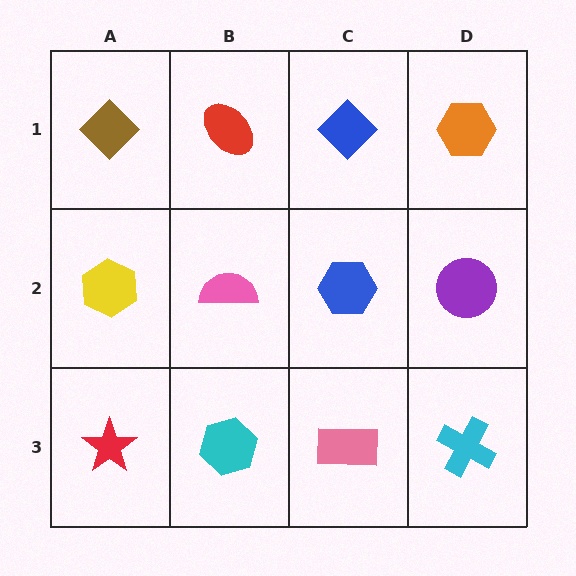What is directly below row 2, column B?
A cyan hexagon.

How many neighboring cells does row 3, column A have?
2.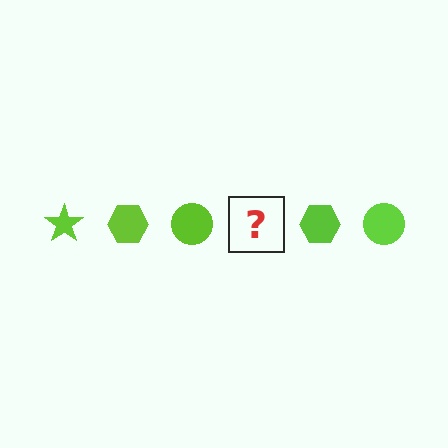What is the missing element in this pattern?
The missing element is a lime star.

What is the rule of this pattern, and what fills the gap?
The rule is that the pattern cycles through star, hexagon, circle shapes in lime. The gap should be filled with a lime star.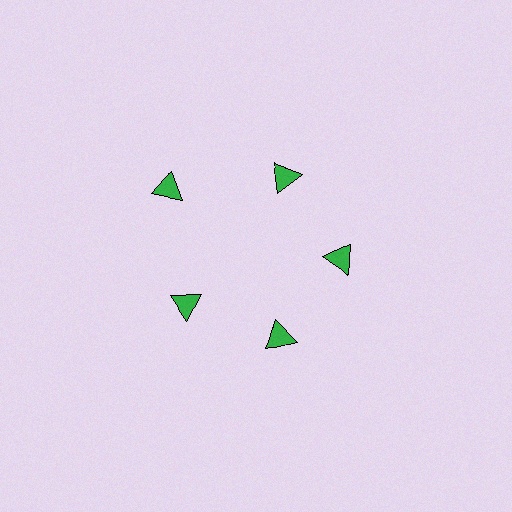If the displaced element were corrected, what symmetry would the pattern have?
It would have 5-fold rotational symmetry — the pattern would map onto itself every 72 degrees.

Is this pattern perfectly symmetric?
No. The 5 green triangles are arranged in a ring, but one element near the 10 o'clock position is pushed outward from the center, breaking the 5-fold rotational symmetry.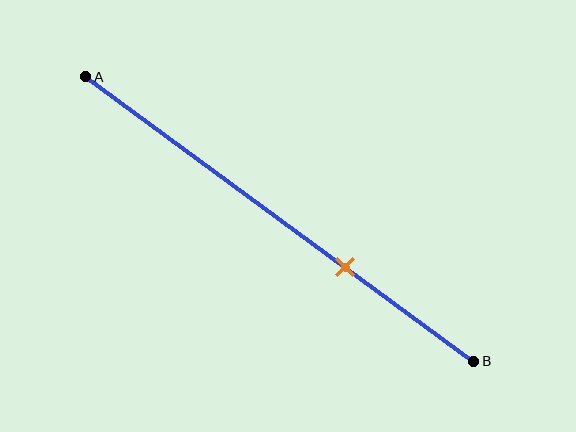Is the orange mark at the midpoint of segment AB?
No, the mark is at about 65% from A, not at the 50% midpoint.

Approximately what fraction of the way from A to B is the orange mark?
The orange mark is approximately 65% of the way from A to B.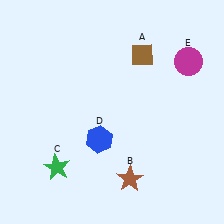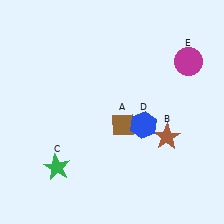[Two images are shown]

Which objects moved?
The objects that moved are: the brown diamond (A), the brown star (B), the blue hexagon (D).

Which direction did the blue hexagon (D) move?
The blue hexagon (D) moved right.